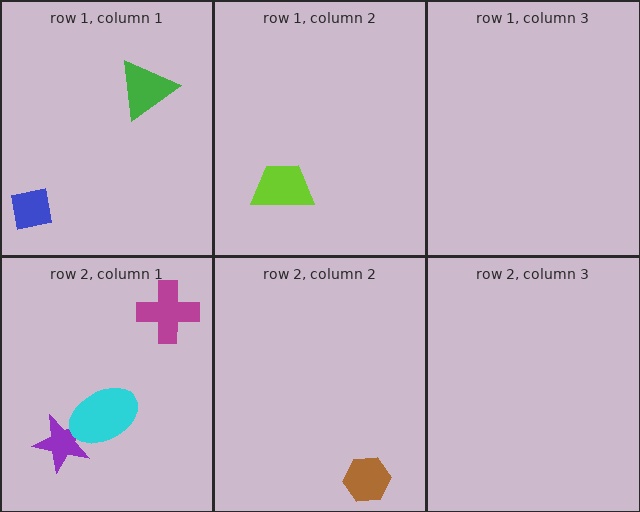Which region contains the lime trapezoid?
The row 1, column 2 region.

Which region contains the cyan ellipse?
The row 2, column 1 region.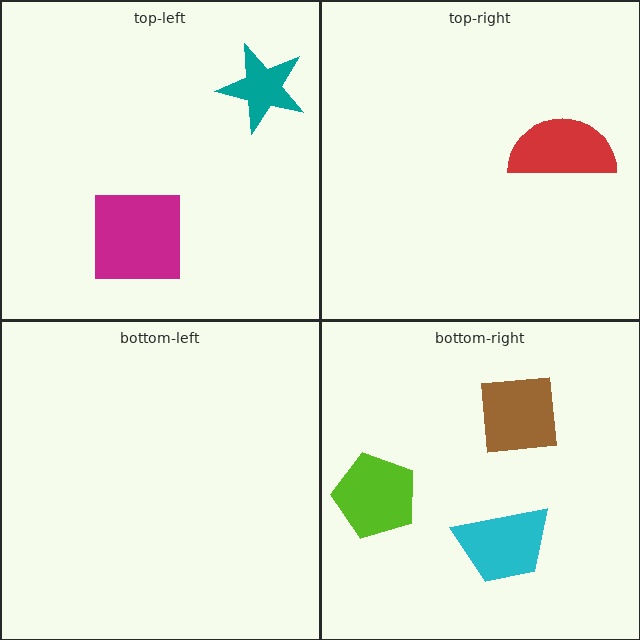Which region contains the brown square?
The bottom-right region.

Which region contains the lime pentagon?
The bottom-right region.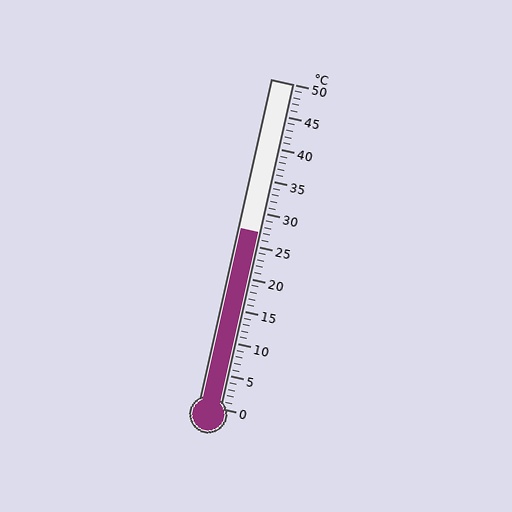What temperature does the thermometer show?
The thermometer shows approximately 27°C.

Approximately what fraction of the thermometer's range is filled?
The thermometer is filled to approximately 55% of its range.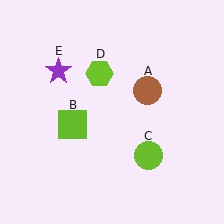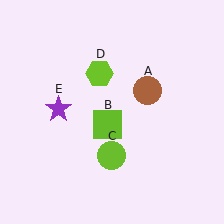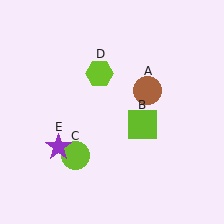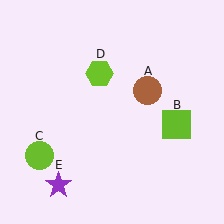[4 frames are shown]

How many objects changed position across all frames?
3 objects changed position: lime square (object B), lime circle (object C), purple star (object E).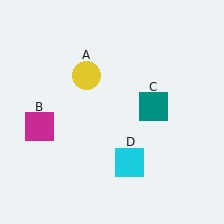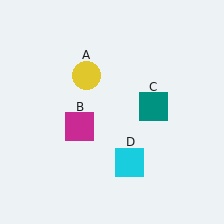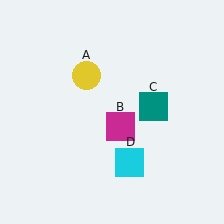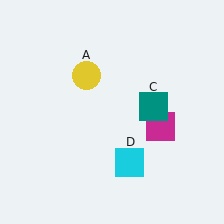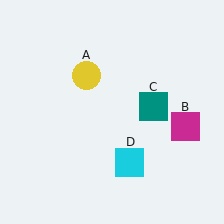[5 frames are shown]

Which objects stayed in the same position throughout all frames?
Yellow circle (object A) and teal square (object C) and cyan square (object D) remained stationary.